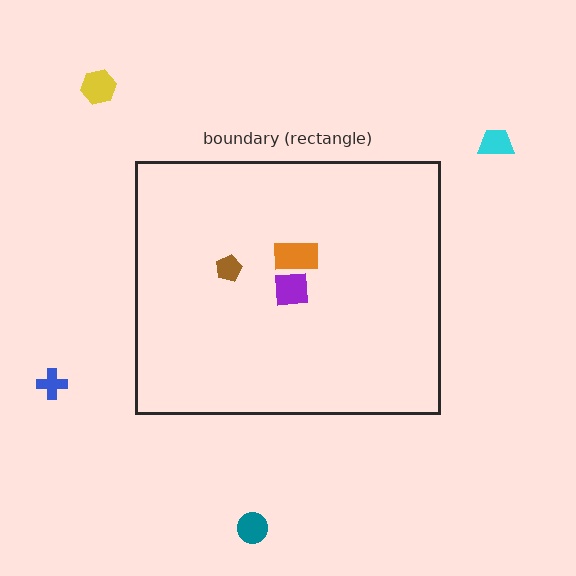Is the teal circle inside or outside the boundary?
Outside.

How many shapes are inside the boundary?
3 inside, 4 outside.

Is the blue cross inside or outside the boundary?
Outside.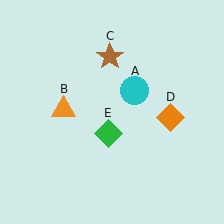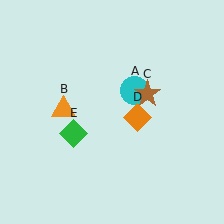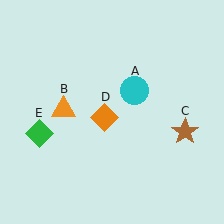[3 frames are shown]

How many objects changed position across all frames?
3 objects changed position: brown star (object C), orange diamond (object D), green diamond (object E).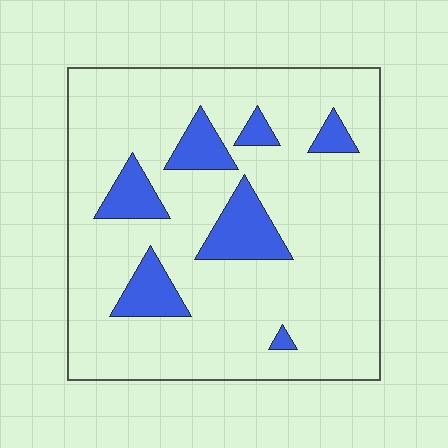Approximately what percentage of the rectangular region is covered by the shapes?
Approximately 15%.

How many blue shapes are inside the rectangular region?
7.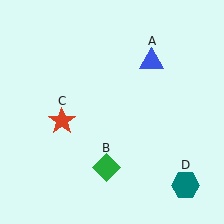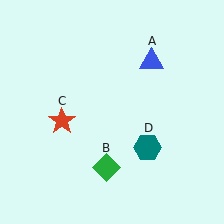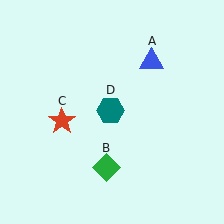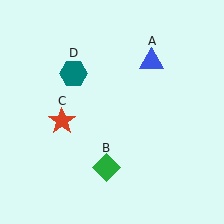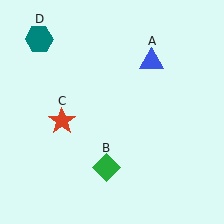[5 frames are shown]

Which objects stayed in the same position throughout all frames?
Blue triangle (object A) and green diamond (object B) and red star (object C) remained stationary.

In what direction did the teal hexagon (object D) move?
The teal hexagon (object D) moved up and to the left.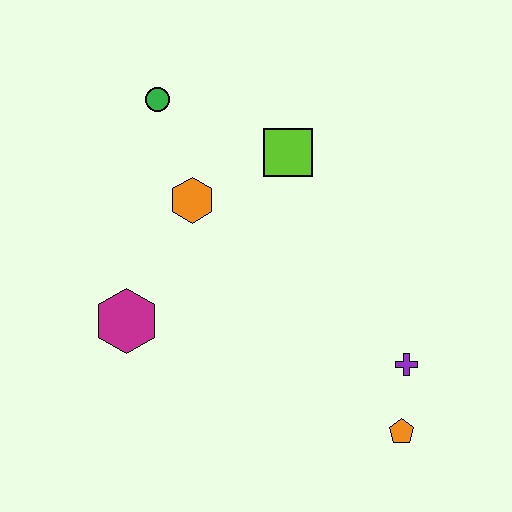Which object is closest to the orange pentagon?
The purple cross is closest to the orange pentagon.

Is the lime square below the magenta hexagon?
No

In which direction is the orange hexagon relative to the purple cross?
The orange hexagon is to the left of the purple cross.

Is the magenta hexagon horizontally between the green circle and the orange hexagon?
No